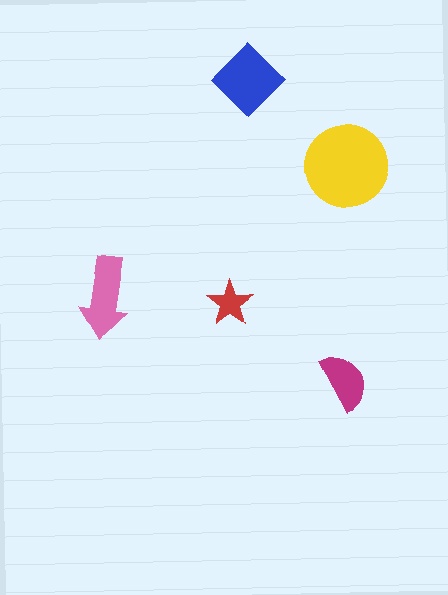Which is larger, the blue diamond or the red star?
The blue diamond.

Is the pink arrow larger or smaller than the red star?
Larger.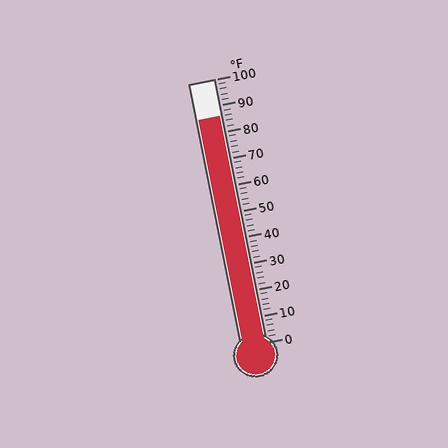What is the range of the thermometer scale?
The thermometer scale ranges from 0°F to 100°F.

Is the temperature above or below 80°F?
The temperature is above 80°F.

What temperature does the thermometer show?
The thermometer shows approximately 86°F.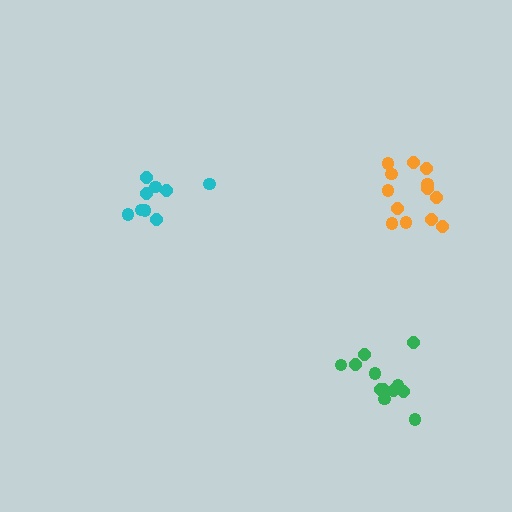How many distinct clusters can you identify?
There are 3 distinct clusters.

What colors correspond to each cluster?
The clusters are colored: green, cyan, orange.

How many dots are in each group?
Group 1: 13 dots, Group 2: 9 dots, Group 3: 13 dots (35 total).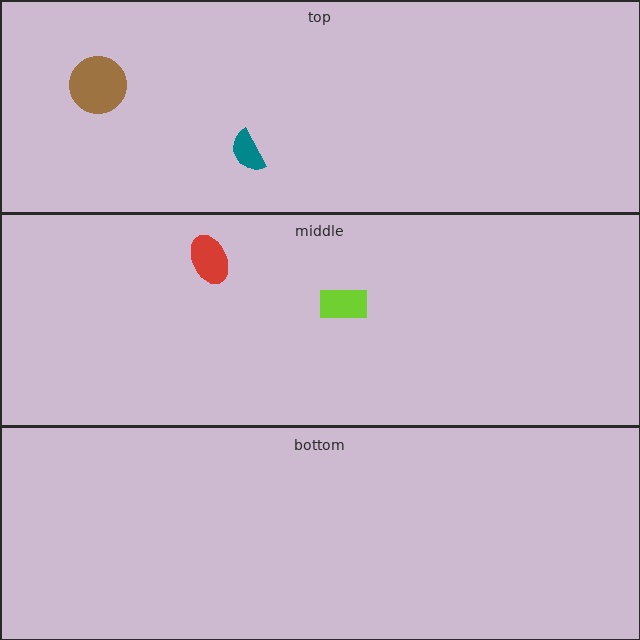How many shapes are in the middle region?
2.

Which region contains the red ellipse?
The middle region.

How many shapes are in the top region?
2.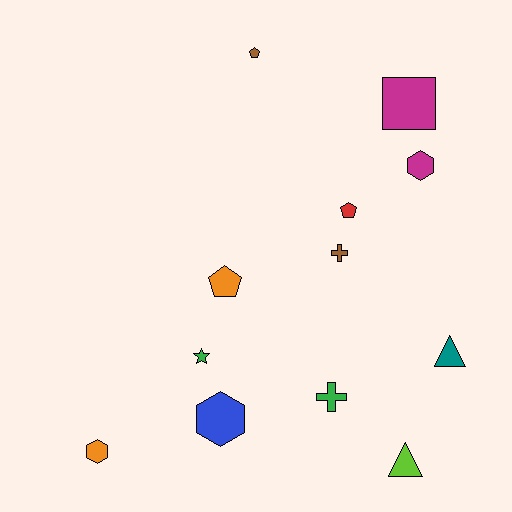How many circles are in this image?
There are no circles.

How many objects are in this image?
There are 12 objects.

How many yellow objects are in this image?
There are no yellow objects.